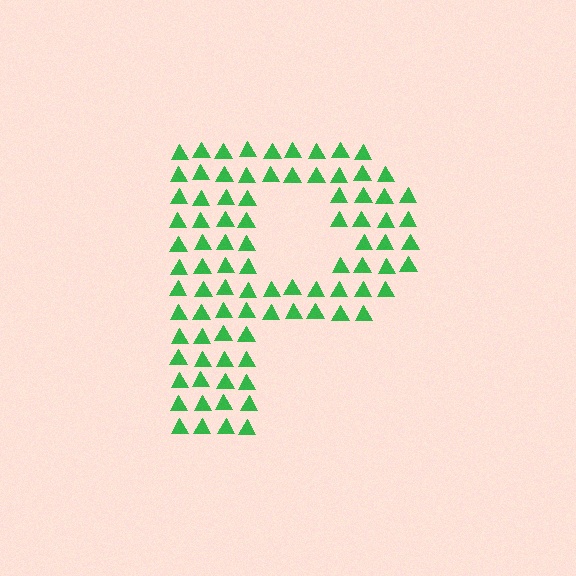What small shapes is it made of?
It is made of small triangles.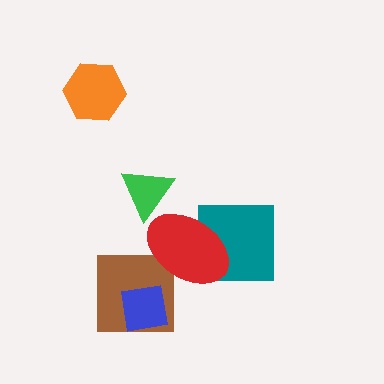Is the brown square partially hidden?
Yes, it is partially covered by another shape.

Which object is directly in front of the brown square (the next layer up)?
The blue square is directly in front of the brown square.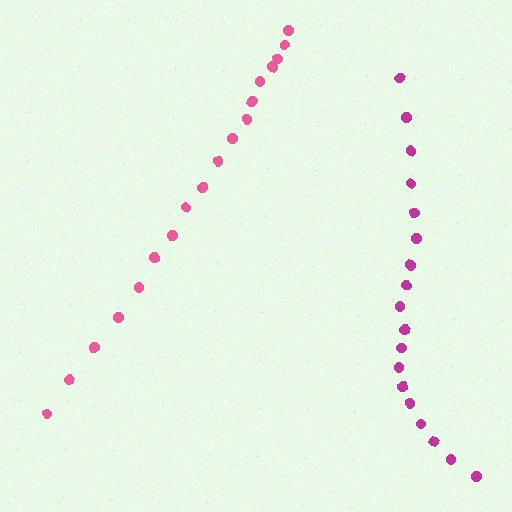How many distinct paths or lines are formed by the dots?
There are 2 distinct paths.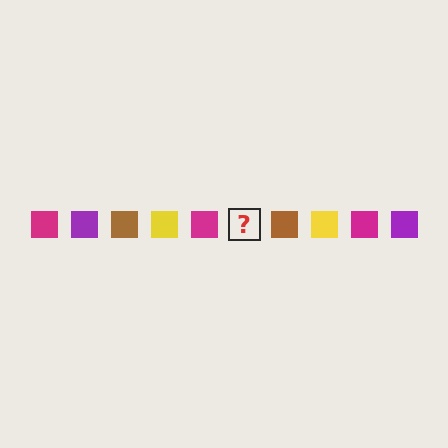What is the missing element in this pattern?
The missing element is a purple square.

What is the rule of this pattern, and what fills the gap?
The rule is that the pattern cycles through magenta, purple, brown, yellow squares. The gap should be filled with a purple square.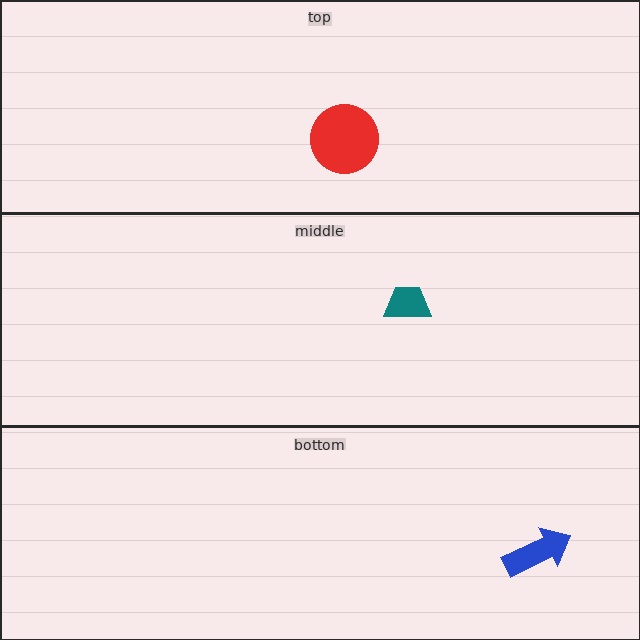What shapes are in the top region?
The red circle.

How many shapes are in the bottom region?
1.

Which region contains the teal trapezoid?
The middle region.